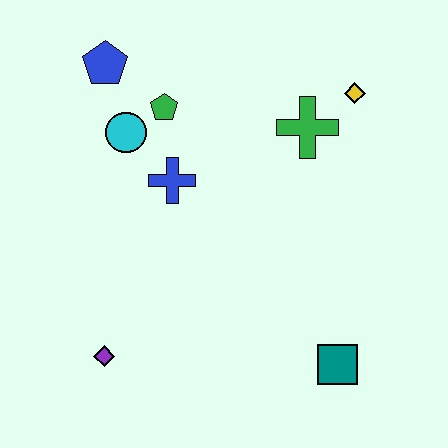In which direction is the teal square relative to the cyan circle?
The teal square is below the cyan circle.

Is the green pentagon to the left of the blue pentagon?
No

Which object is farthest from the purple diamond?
The yellow diamond is farthest from the purple diamond.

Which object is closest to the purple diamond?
The blue cross is closest to the purple diamond.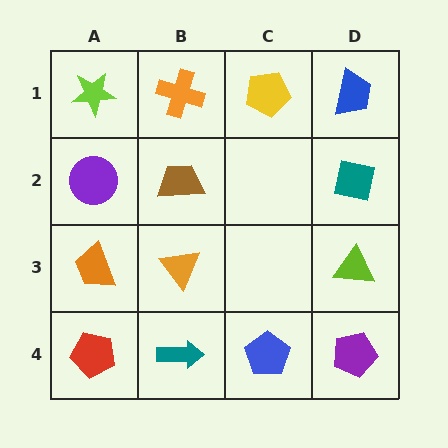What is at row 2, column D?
A teal square.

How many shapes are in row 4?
4 shapes.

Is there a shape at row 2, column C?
No, that cell is empty.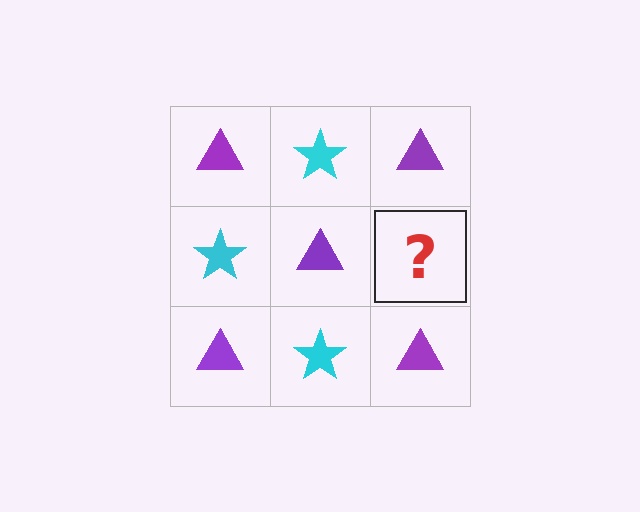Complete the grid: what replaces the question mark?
The question mark should be replaced with a cyan star.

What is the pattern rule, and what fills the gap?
The rule is that it alternates purple triangle and cyan star in a checkerboard pattern. The gap should be filled with a cyan star.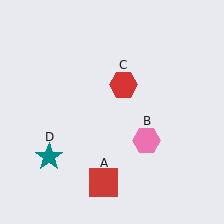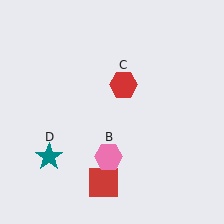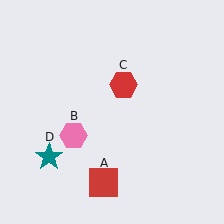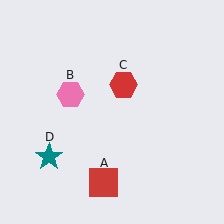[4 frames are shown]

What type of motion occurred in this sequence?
The pink hexagon (object B) rotated clockwise around the center of the scene.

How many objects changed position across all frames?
1 object changed position: pink hexagon (object B).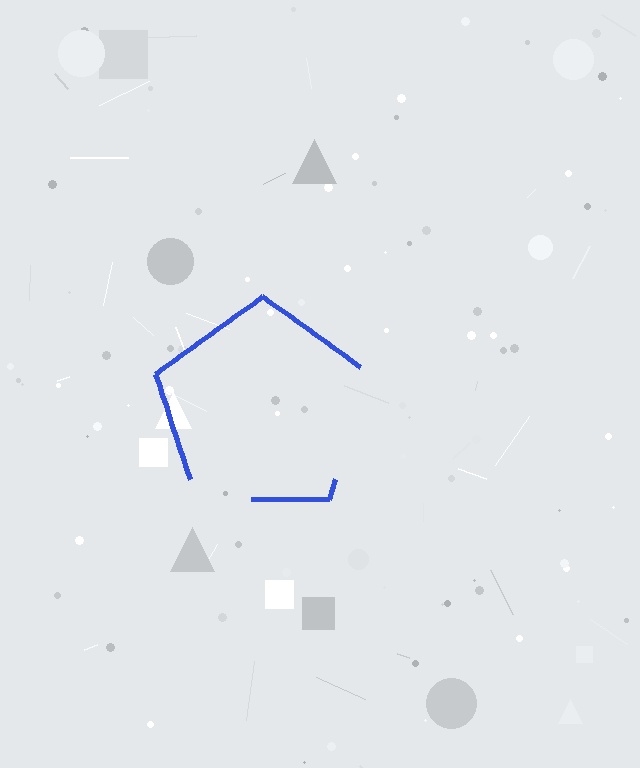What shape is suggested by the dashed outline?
The dashed outline suggests a pentagon.